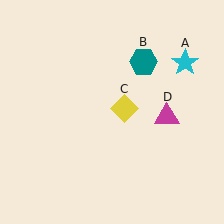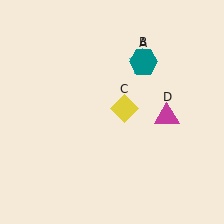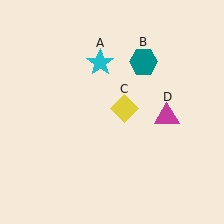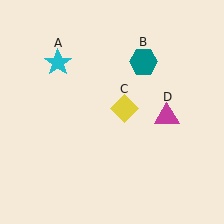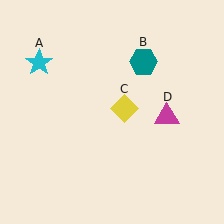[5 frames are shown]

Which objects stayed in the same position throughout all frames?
Teal hexagon (object B) and yellow diamond (object C) and magenta triangle (object D) remained stationary.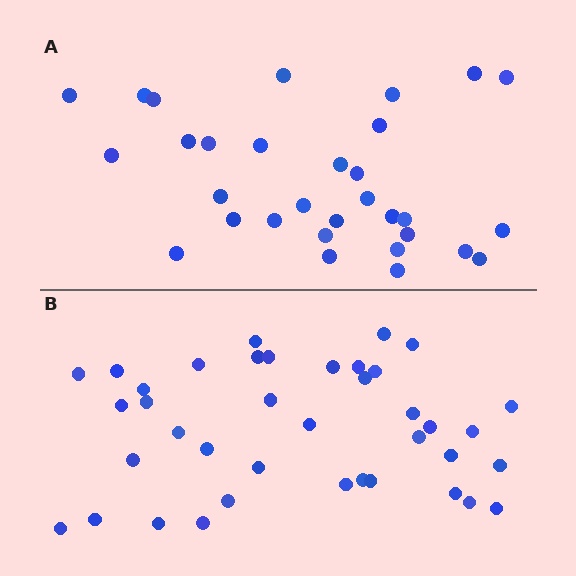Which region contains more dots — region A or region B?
Region B (the bottom region) has more dots.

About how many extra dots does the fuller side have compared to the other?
Region B has roughly 8 or so more dots than region A.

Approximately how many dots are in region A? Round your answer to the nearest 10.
About 30 dots. (The exact count is 31, which rounds to 30.)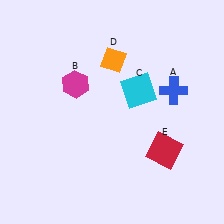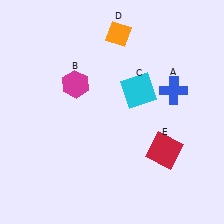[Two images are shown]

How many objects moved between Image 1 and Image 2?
1 object moved between the two images.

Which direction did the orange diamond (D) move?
The orange diamond (D) moved up.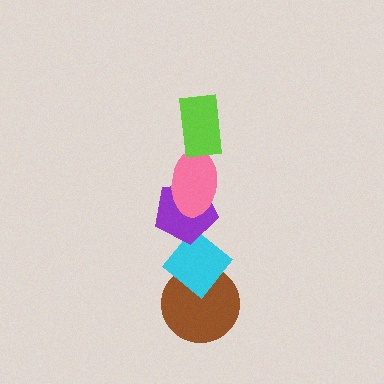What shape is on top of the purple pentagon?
The pink ellipse is on top of the purple pentagon.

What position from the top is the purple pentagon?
The purple pentagon is 3rd from the top.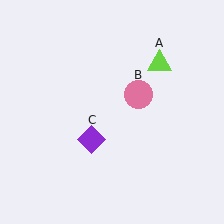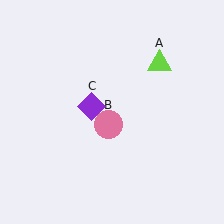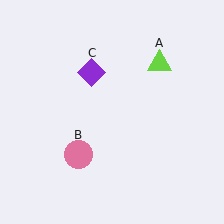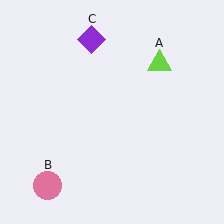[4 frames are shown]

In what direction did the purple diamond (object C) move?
The purple diamond (object C) moved up.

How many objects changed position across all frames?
2 objects changed position: pink circle (object B), purple diamond (object C).